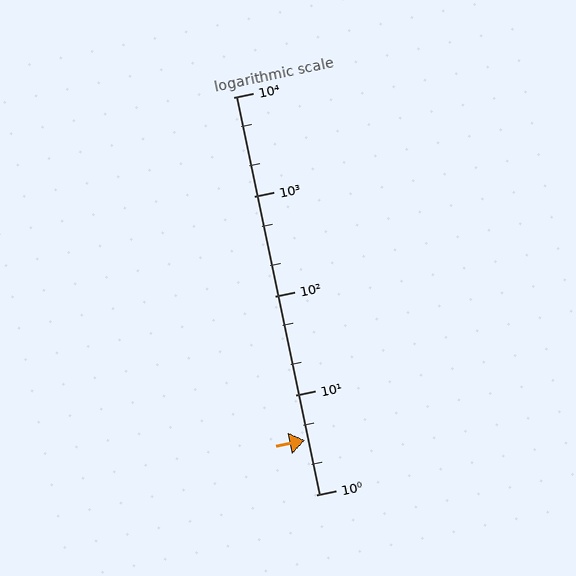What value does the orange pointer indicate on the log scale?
The pointer indicates approximately 3.5.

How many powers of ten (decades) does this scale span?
The scale spans 4 decades, from 1 to 10000.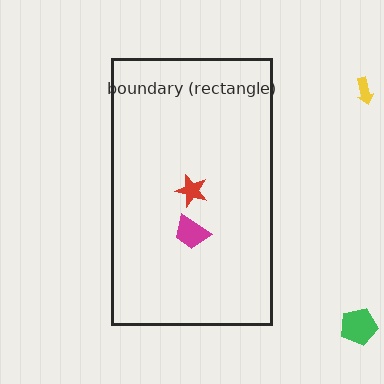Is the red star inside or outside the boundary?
Inside.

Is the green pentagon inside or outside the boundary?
Outside.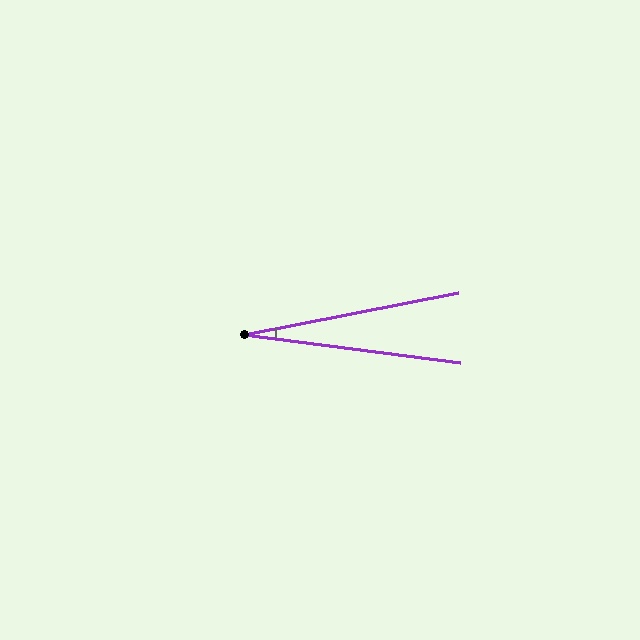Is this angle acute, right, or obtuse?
It is acute.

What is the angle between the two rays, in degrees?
Approximately 19 degrees.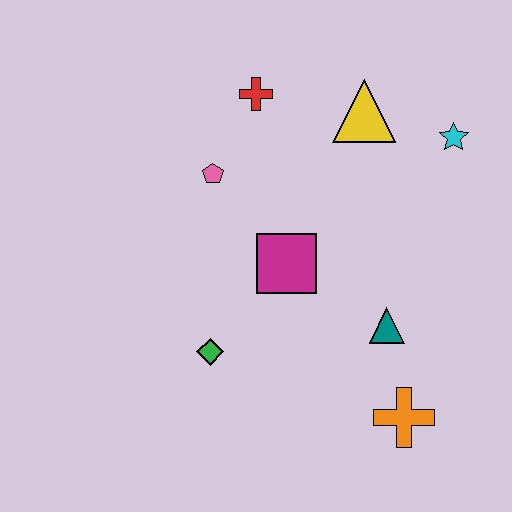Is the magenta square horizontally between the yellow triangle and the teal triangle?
No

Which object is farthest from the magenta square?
The cyan star is farthest from the magenta square.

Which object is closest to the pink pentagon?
The red cross is closest to the pink pentagon.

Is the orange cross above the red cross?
No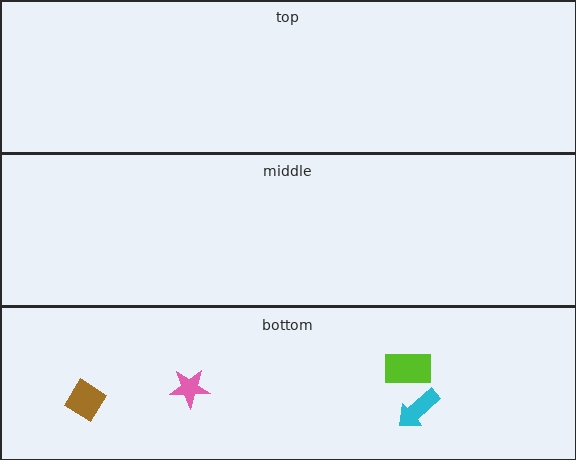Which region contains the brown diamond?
The bottom region.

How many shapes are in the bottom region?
4.